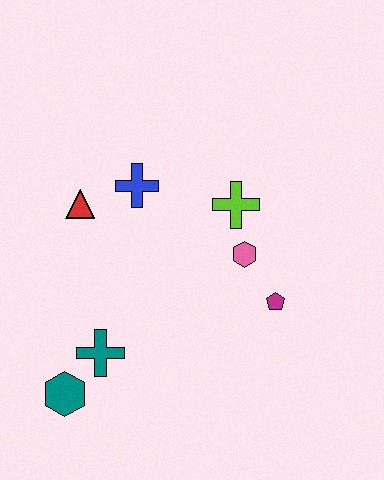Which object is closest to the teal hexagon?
The teal cross is closest to the teal hexagon.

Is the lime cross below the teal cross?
No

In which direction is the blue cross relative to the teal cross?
The blue cross is above the teal cross.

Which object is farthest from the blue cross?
The teal hexagon is farthest from the blue cross.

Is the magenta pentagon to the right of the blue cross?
Yes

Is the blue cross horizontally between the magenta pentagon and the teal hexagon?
Yes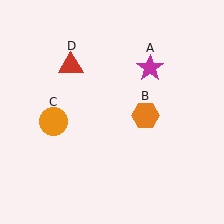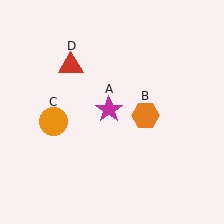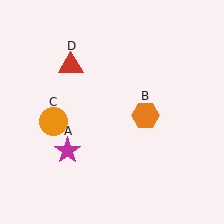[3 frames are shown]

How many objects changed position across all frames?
1 object changed position: magenta star (object A).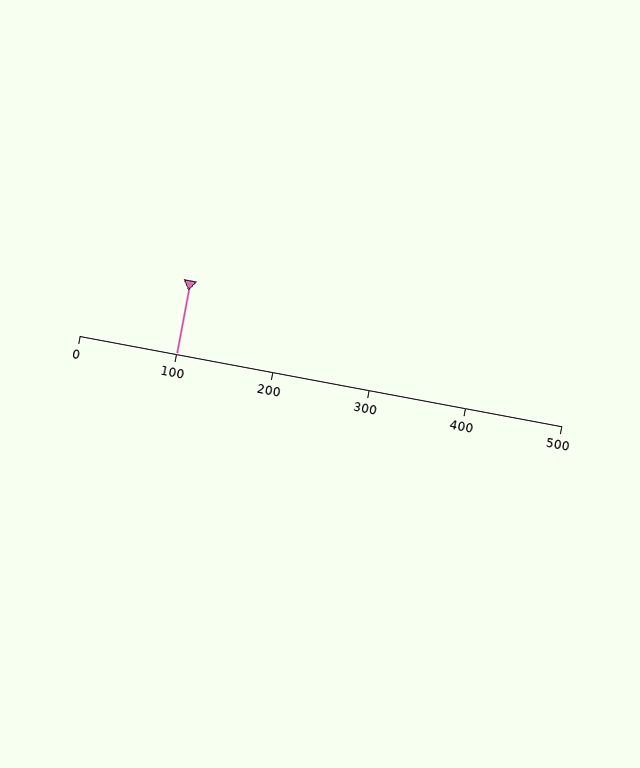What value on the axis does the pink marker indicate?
The marker indicates approximately 100.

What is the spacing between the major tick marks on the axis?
The major ticks are spaced 100 apart.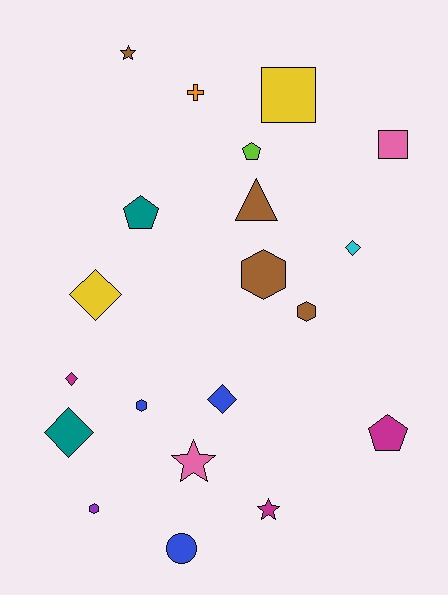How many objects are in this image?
There are 20 objects.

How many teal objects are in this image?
There are 2 teal objects.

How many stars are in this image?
There are 3 stars.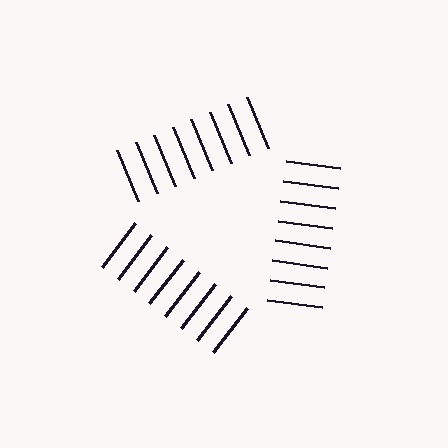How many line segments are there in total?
24 — 8 along each of the 3 edges.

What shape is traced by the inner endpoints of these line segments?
An illusory triangle — the line segments terminate on its edges but no continuous stroke is drawn.